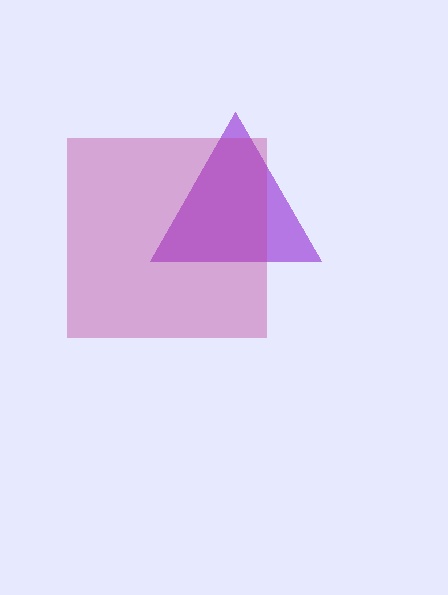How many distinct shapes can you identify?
There are 2 distinct shapes: a purple triangle, a magenta square.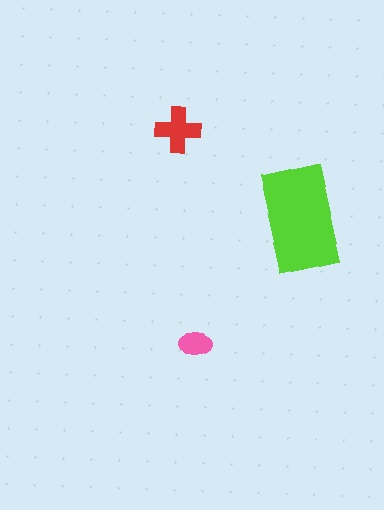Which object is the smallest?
The pink ellipse.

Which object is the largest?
The lime rectangle.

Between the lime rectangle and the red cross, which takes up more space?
The lime rectangle.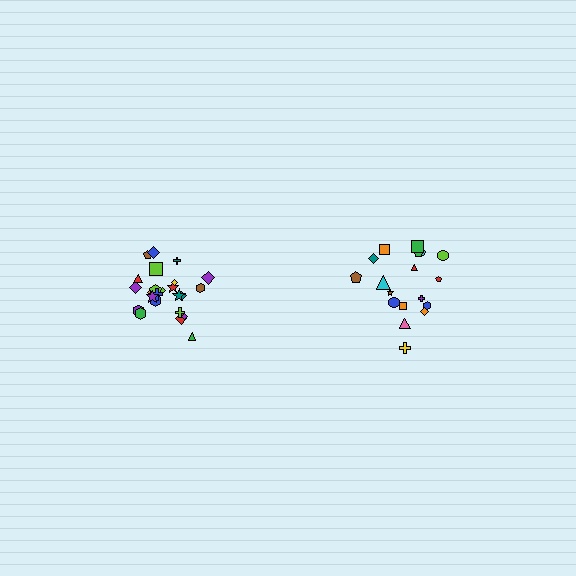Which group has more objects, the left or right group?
The left group.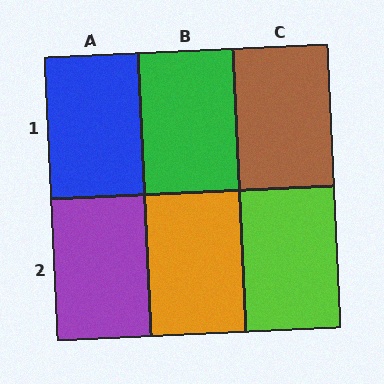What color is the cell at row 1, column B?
Green.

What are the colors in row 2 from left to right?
Purple, orange, lime.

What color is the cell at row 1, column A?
Blue.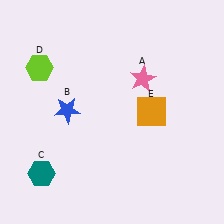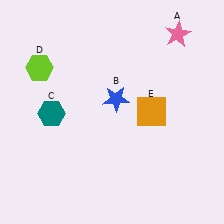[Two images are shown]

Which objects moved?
The objects that moved are: the pink star (A), the blue star (B), the teal hexagon (C).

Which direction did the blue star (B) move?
The blue star (B) moved right.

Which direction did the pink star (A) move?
The pink star (A) moved up.